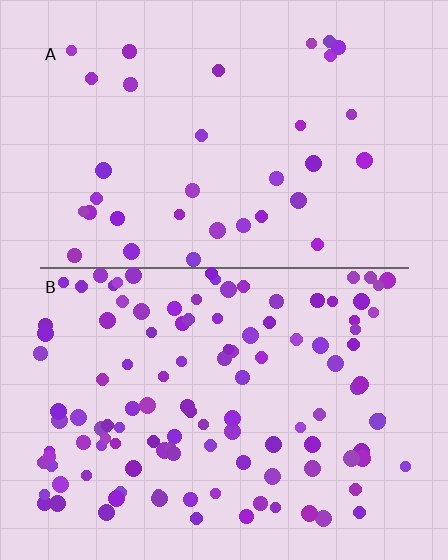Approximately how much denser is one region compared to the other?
Approximately 3.4× — region B over region A.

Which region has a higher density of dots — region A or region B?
B (the bottom).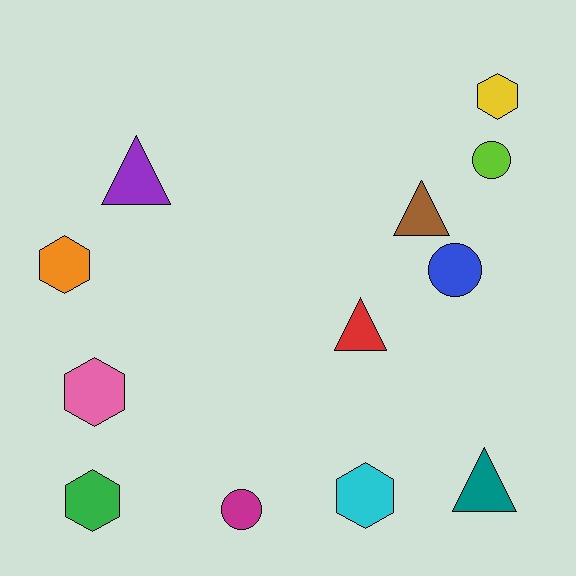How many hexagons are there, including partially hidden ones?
There are 5 hexagons.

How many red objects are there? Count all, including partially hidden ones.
There is 1 red object.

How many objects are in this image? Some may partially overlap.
There are 12 objects.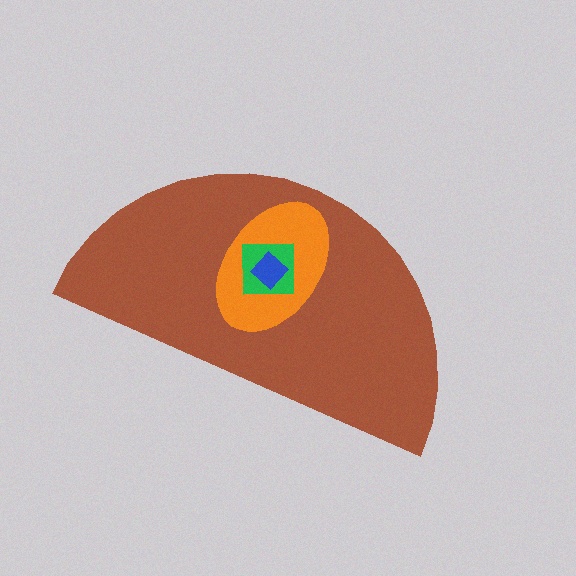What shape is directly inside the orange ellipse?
The green square.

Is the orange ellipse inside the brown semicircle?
Yes.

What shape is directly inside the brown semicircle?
The orange ellipse.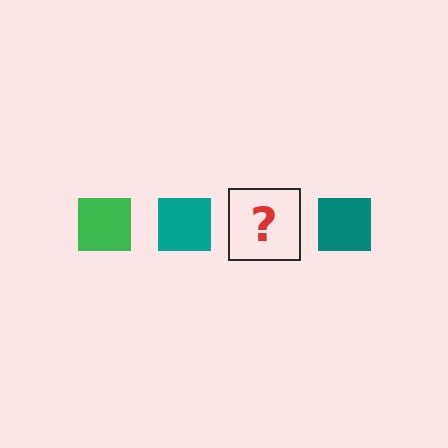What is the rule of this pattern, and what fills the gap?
The rule is that the pattern cycles through green, teal squares. The gap should be filled with a green square.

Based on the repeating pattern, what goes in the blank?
The blank should be a green square.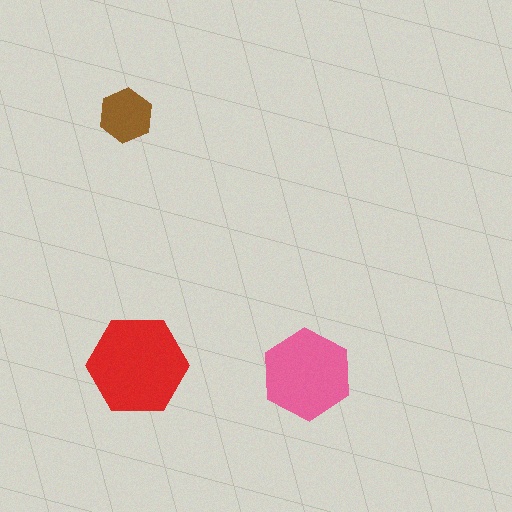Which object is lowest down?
The pink hexagon is bottommost.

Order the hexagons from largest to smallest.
the red one, the pink one, the brown one.